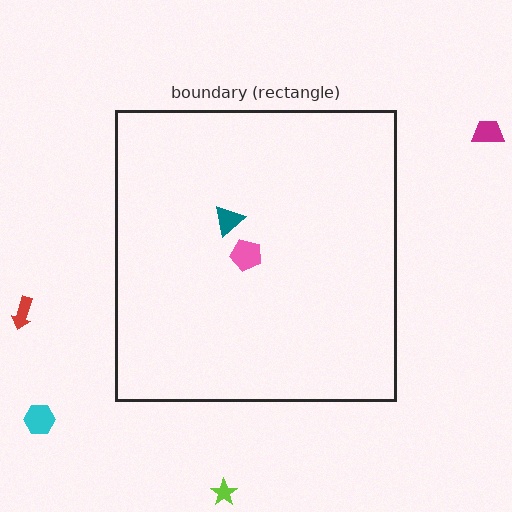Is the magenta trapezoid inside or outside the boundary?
Outside.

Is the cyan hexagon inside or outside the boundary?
Outside.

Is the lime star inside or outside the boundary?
Outside.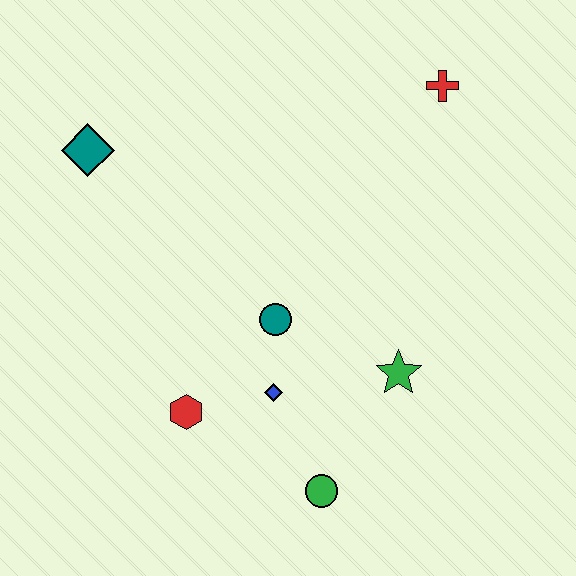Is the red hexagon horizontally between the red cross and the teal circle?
No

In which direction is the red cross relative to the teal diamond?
The red cross is to the right of the teal diamond.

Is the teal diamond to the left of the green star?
Yes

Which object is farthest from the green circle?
The red cross is farthest from the green circle.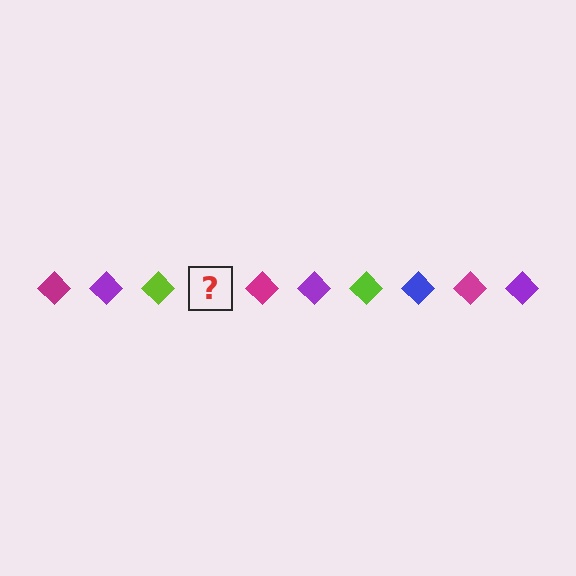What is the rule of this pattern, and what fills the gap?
The rule is that the pattern cycles through magenta, purple, lime, blue diamonds. The gap should be filled with a blue diamond.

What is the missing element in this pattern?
The missing element is a blue diamond.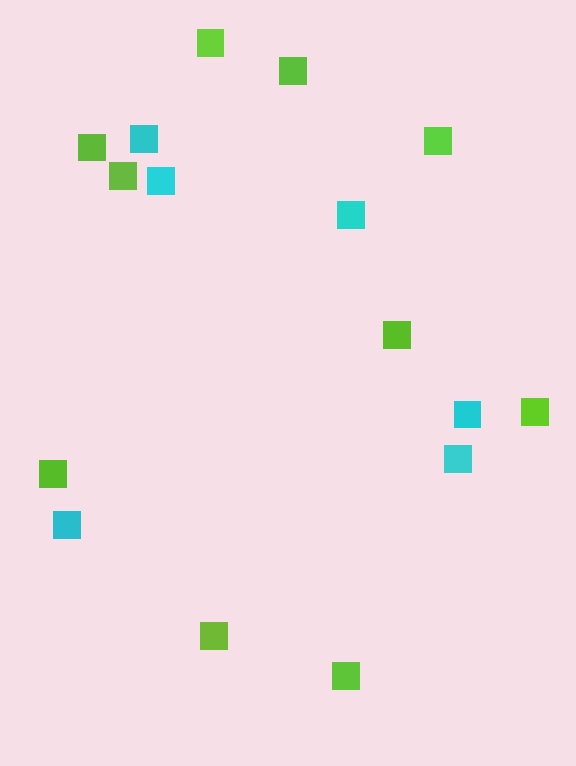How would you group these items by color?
There are 2 groups: one group of cyan squares (6) and one group of lime squares (10).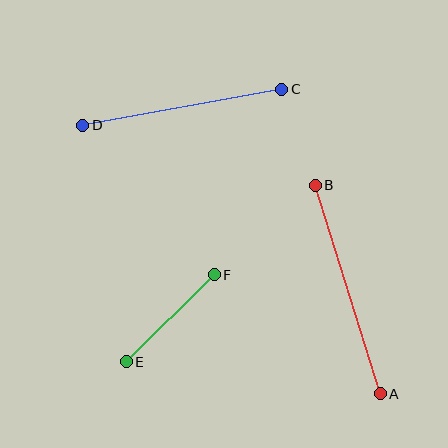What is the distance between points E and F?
The distance is approximately 124 pixels.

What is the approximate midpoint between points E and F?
The midpoint is at approximately (170, 318) pixels.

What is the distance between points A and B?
The distance is approximately 218 pixels.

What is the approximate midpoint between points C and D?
The midpoint is at approximately (182, 107) pixels.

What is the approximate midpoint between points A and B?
The midpoint is at approximately (348, 289) pixels.